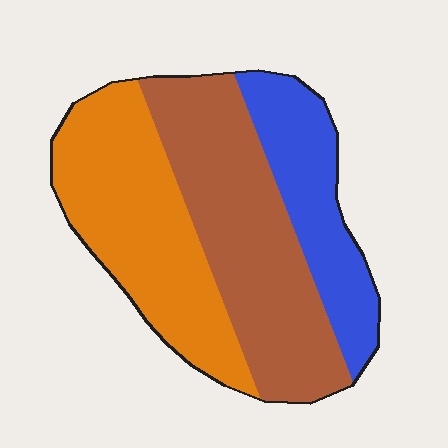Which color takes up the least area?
Blue, at roughly 25%.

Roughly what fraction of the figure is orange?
Orange covers around 35% of the figure.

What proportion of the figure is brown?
Brown takes up about two fifths (2/5) of the figure.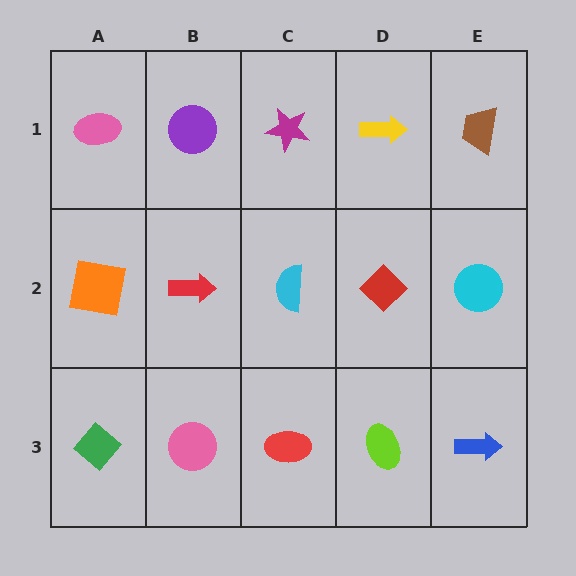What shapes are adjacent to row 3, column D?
A red diamond (row 2, column D), a red ellipse (row 3, column C), a blue arrow (row 3, column E).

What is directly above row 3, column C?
A cyan semicircle.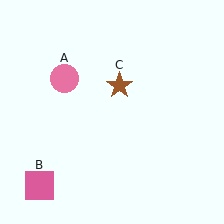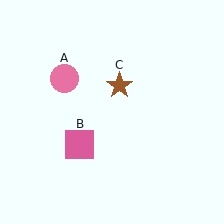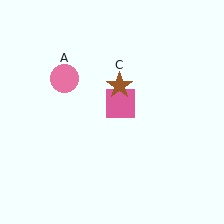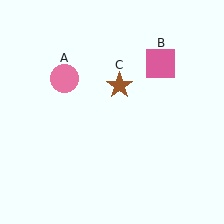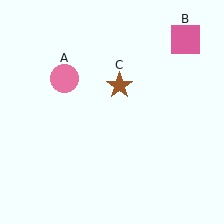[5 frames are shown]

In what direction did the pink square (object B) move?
The pink square (object B) moved up and to the right.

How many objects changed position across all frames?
1 object changed position: pink square (object B).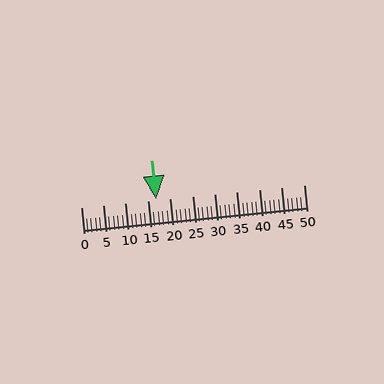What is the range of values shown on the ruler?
The ruler shows values from 0 to 50.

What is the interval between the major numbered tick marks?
The major tick marks are spaced 5 units apart.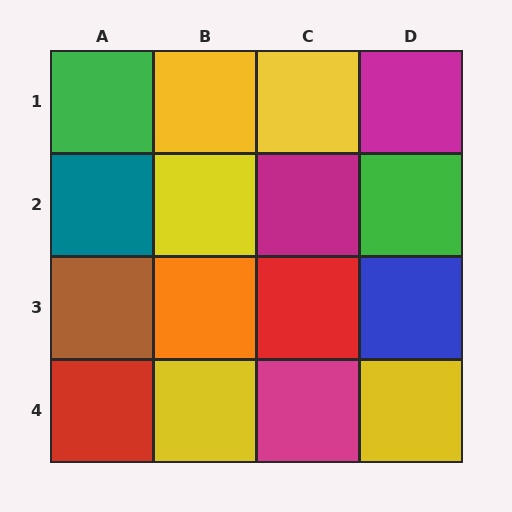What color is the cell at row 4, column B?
Yellow.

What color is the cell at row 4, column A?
Red.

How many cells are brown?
1 cell is brown.